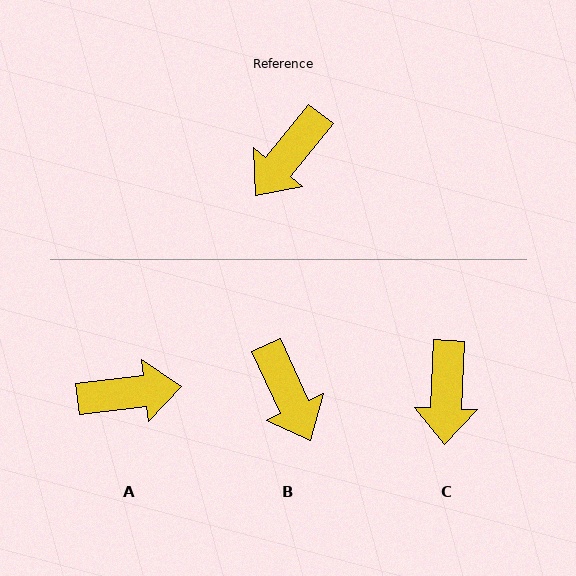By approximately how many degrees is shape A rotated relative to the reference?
Approximately 136 degrees counter-clockwise.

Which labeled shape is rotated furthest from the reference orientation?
A, about 136 degrees away.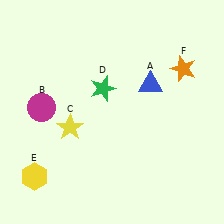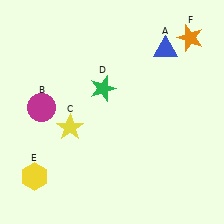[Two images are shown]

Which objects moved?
The objects that moved are: the blue triangle (A), the orange star (F).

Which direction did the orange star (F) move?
The orange star (F) moved up.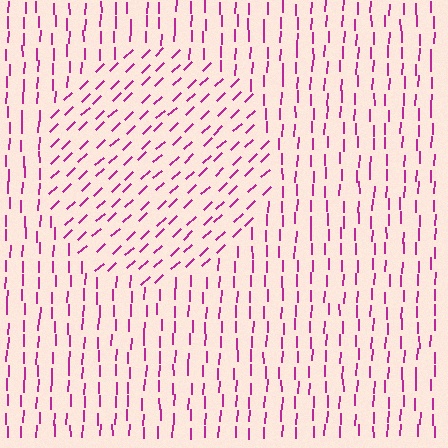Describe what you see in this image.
The image is filled with small magenta line segments. A circle region in the image has lines oriented differently from the surrounding lines, creating a visible texture boundary.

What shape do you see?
I see a circle.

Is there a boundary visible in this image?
Yes, there is a texture boundary formed by a change in line orientation.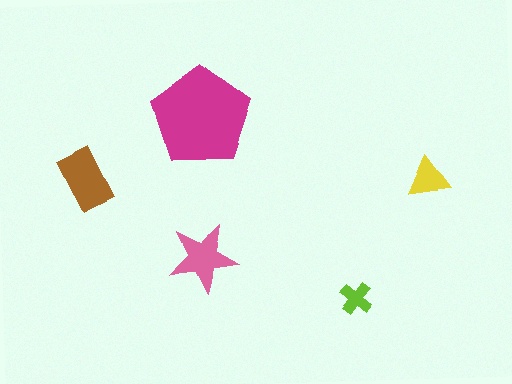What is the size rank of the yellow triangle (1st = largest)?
4th.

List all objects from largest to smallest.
The magenta pentagon, the brown rectangle, the pink star, the yellow triangle, the lime cross.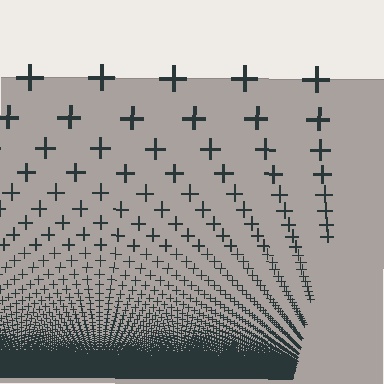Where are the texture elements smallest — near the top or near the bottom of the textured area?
Near the bottom.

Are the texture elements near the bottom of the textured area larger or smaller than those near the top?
Smaller. The gradient is inverted — elements near the bottom are smaller and denser.